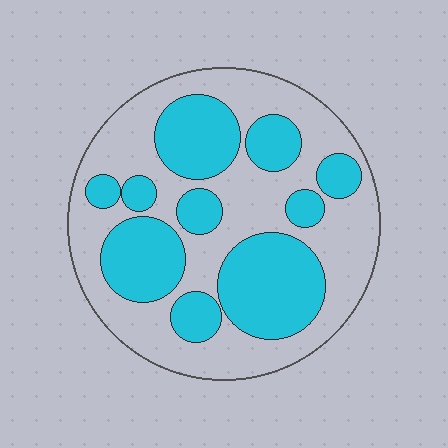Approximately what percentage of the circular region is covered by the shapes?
Approximately 40%.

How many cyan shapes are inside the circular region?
10.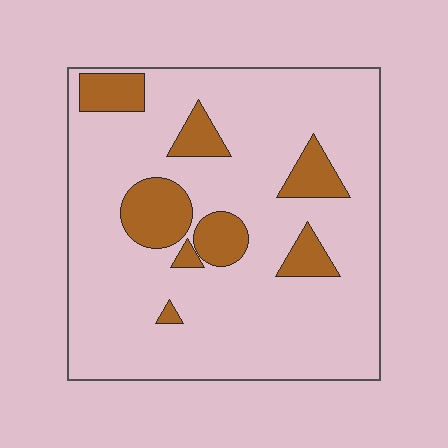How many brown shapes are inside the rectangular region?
8.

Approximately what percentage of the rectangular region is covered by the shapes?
Approximately 15%.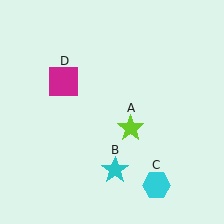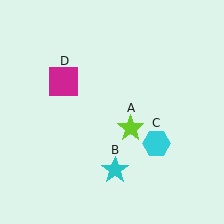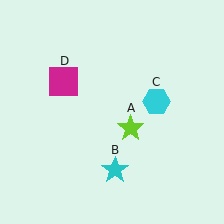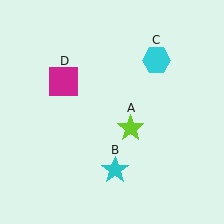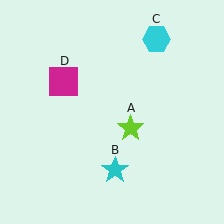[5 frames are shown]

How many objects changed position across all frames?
1 object changed position: cyan hexagon (object C).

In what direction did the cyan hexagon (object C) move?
The cyan hexagon (object C) moved up.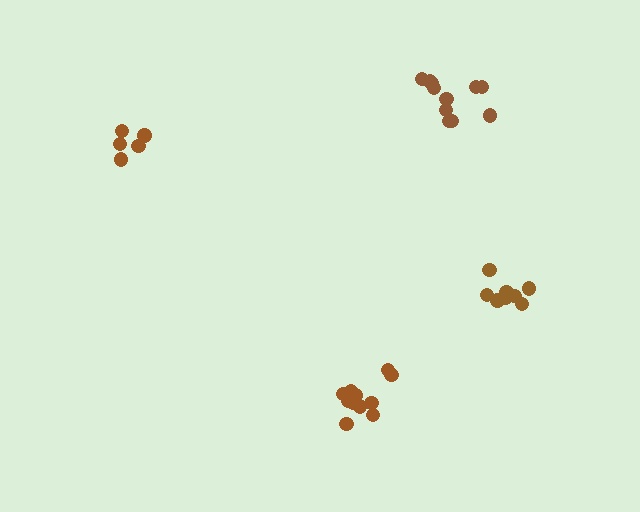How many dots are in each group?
Group 1: 8 dots, Group 2: 5 dots, Group 3: 11 dots, Group 4: 11 dots (35 total).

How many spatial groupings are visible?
There are 4 spatial groupings.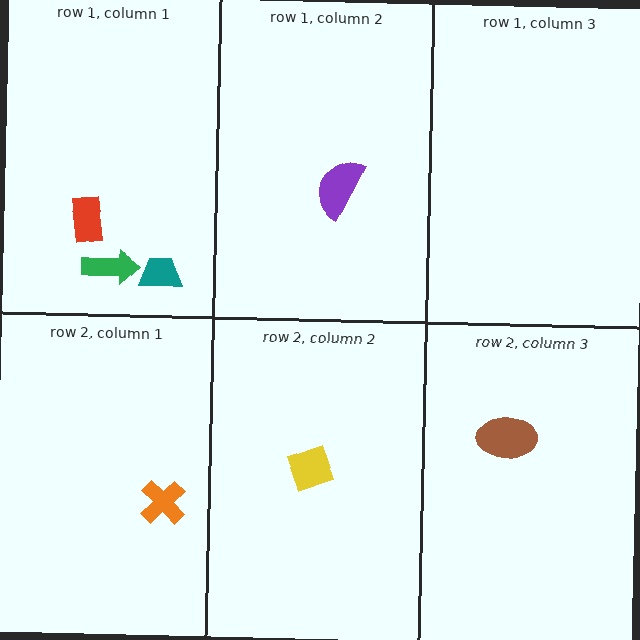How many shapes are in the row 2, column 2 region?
1.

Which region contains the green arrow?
The row 1, column 1 region.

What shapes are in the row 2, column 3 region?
The brown ellipse.